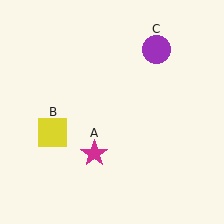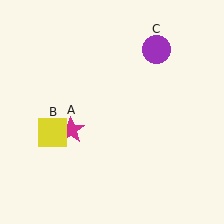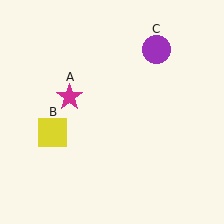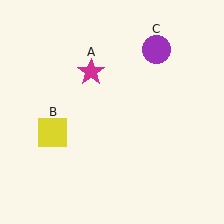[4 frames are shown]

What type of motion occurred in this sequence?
The magenta star (object A) rotated clockwise around the center of the scene.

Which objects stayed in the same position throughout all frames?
Yellow square (object B) and purple circle (object C) remained stationary.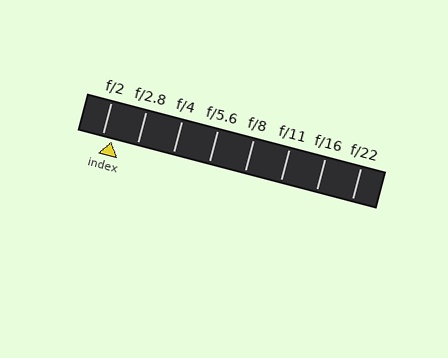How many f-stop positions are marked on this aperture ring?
There are 8 f-stop positions marked.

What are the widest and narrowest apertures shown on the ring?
The widest aperture shown is f/2 and the narrowest is f/22.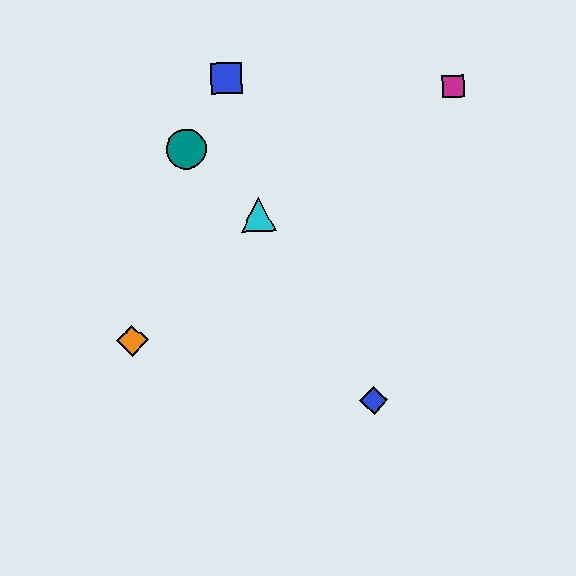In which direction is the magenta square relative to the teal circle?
The magenta square is to the right of the teal circle.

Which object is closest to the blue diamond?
The cyan triangle is closest to the blue diamond.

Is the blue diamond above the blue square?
No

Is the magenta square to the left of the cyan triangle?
No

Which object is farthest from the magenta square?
The orange diamond is farthest from the magenta square.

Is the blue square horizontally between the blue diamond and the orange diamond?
Yes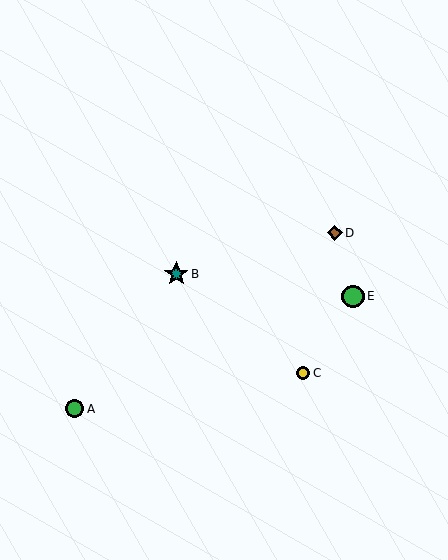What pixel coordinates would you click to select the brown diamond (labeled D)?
Click at (335, 233) to select the brown diamond D.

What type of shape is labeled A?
Shape A is a green circle.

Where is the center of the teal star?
The center of the teal star is at (176, 274).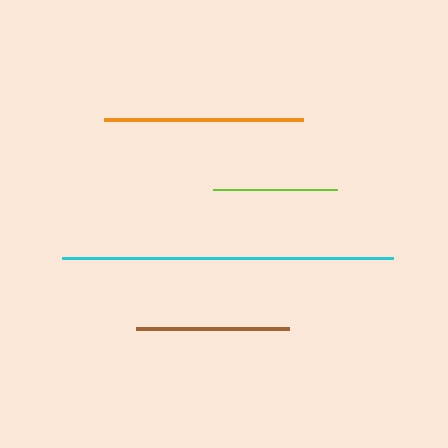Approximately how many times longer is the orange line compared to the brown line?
The orange line is approximately 1.3 times the length of the brown line.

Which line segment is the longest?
The cyan line is the longest at approximately 331 pixels.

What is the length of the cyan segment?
The cyan segment is approximately 331 pixels long.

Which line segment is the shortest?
The lime line is the shortest at approximately 124 pixels.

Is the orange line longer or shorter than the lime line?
The orange line is longer than the lime line.